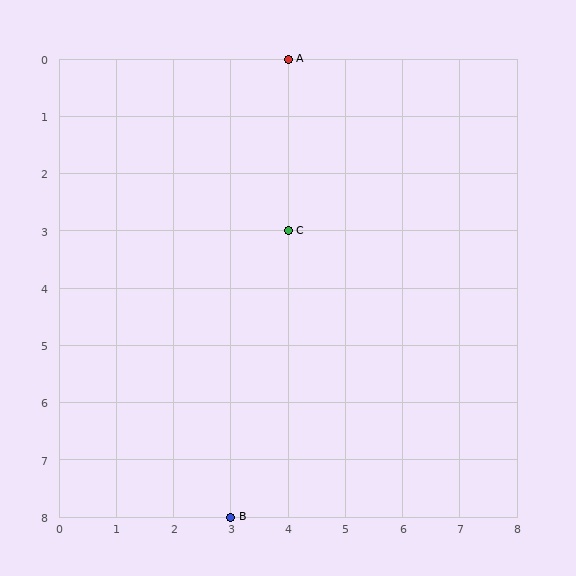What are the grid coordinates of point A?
Point A is at grid coordinates (4, 0).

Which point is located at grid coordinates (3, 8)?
Point B is at (3, 8).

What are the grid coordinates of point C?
Point C is at grid coordinates (4, 3).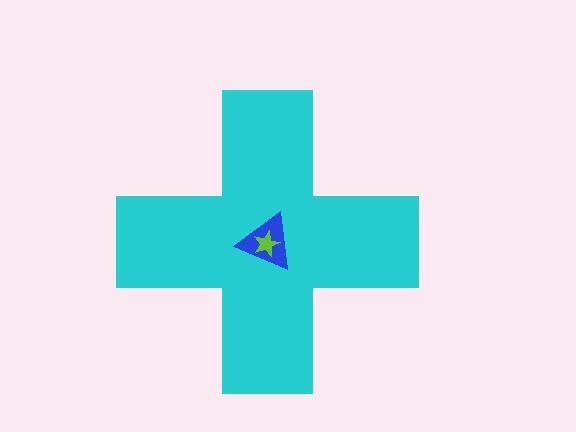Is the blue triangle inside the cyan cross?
Yes.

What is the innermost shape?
The lime star.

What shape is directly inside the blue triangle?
The lime star.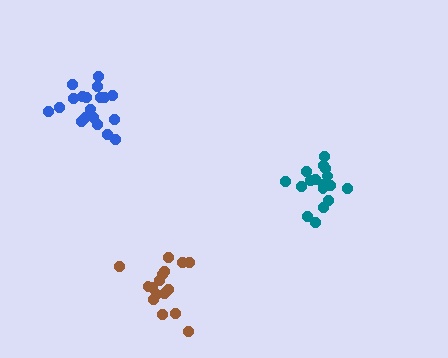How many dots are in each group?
Group 1: 17 dots, Group 2: 20 dots, Group 3: 16 dots (53 total).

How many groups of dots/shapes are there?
There are 3 groups.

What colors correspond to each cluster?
The clusters are colored: teal, blue, brown.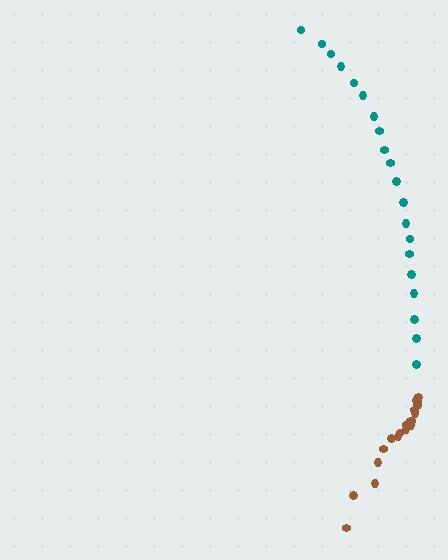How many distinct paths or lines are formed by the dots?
There are 2 distinct paths.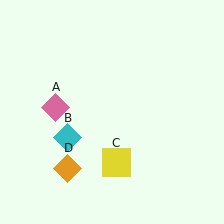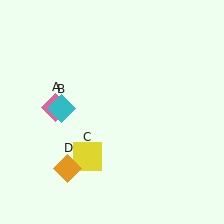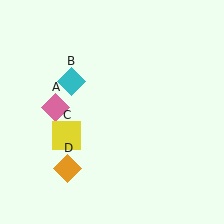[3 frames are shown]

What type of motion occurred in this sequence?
The cyan diamond (object B), yellow square (object C) rotated clockwise around the center of the scene.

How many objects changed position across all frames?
2 objects changed position: cyan diamond (object B), yellow square (object C).